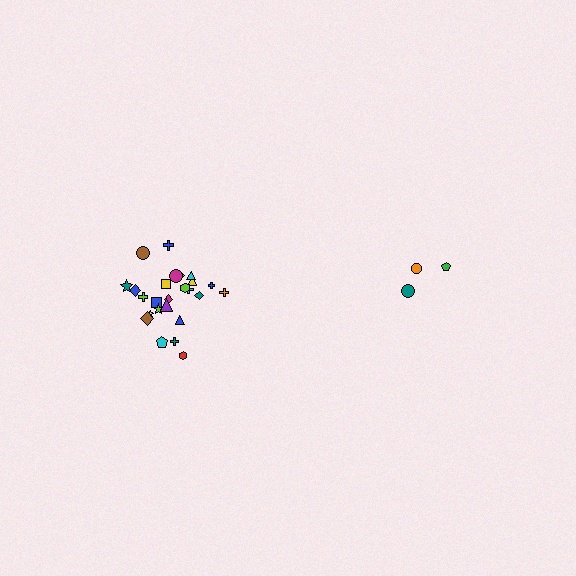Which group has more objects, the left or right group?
The left group.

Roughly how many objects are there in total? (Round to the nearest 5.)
Roughly 30 objects in total.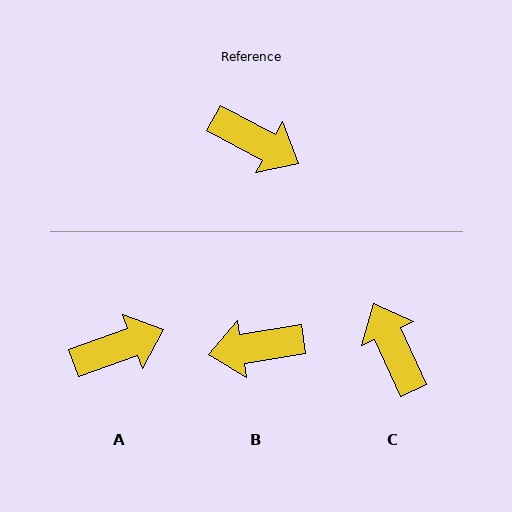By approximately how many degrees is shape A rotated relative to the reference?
Approximately 48 degrees counter-clockwise.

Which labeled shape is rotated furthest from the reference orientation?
B, about 143 degrees away.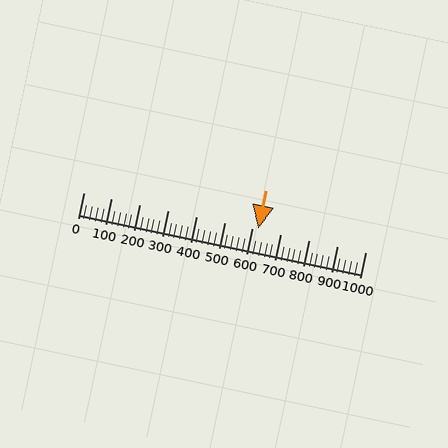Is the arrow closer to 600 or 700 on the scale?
The arrow is closer to 600.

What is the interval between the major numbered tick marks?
The major tick marks are spaced 100 units apart.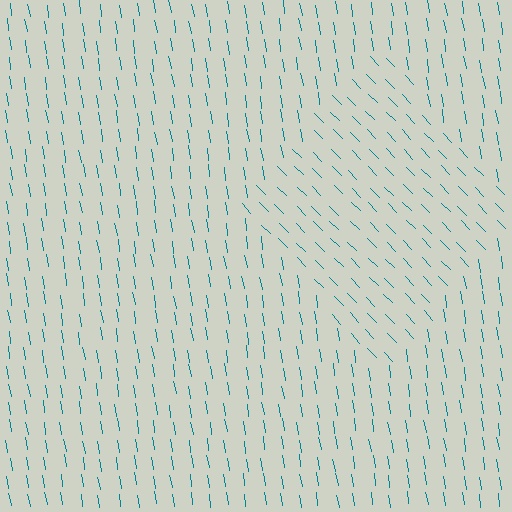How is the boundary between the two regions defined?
The boundary is defined purely by a change in line orientation (approximately 35 degrees difference). All lines are the same color and thickness.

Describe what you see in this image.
The image is filled with small teal line segments. A diamond region in the image has lines oriented differently from the surrounding lines, creating a visible texture boundary.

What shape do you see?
I see a diamond.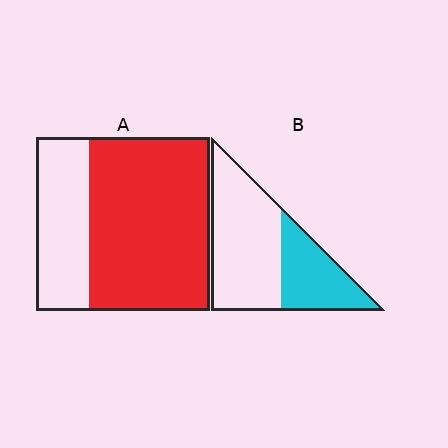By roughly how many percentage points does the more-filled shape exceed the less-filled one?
By roughly 35 percentage points (A over B).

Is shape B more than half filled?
No.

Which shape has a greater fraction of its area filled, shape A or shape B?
Shape A.